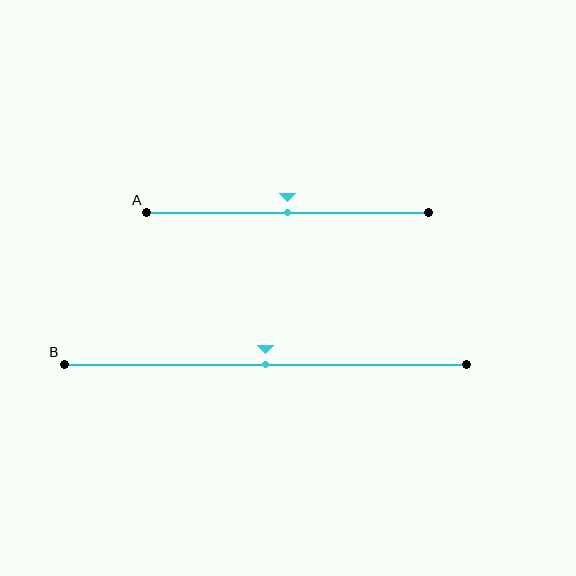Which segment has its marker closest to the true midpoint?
Segment A has its marker closest to the true midpoint.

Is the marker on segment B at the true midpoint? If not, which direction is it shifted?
Yes, the marker on segment B is at the true midpoint.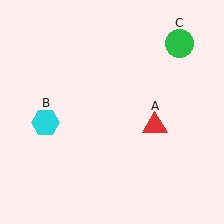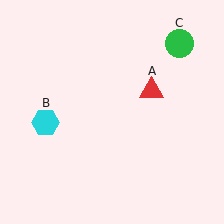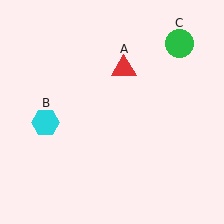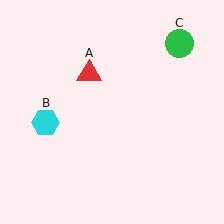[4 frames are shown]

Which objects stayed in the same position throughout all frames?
Cyan hexagon (object B) and green circle (object C) remained stationary.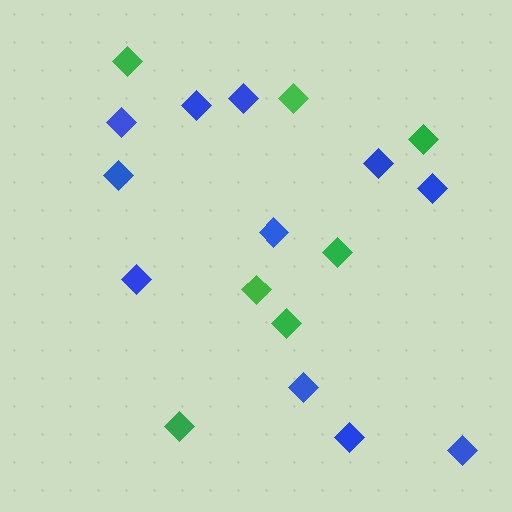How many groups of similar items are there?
There are 2 groups: one group of green diamonds (7) and one group of blue diamonds (11).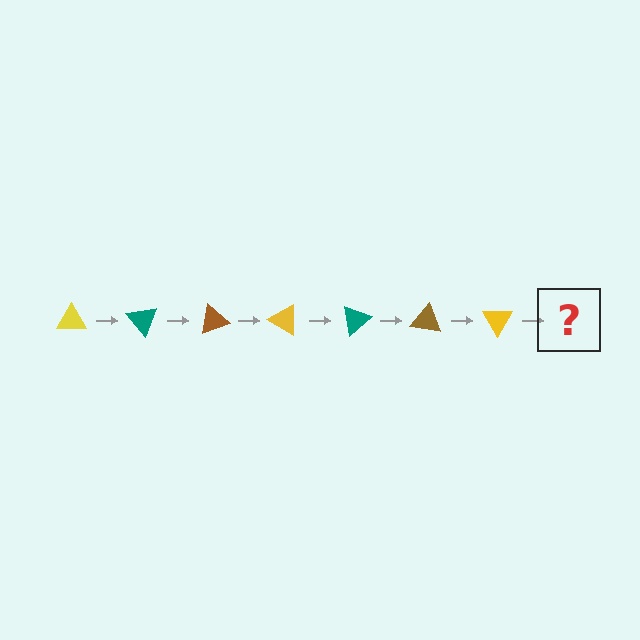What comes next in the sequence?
The next element should be a teal triangle, rotated 350 degrees from the start.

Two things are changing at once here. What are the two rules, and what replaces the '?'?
The two rules are that it rotates 50 degrees each step and the color cycles through yellow, teal, and brown. The '?' should be a teal triangle, rotated 350 degrees from the start.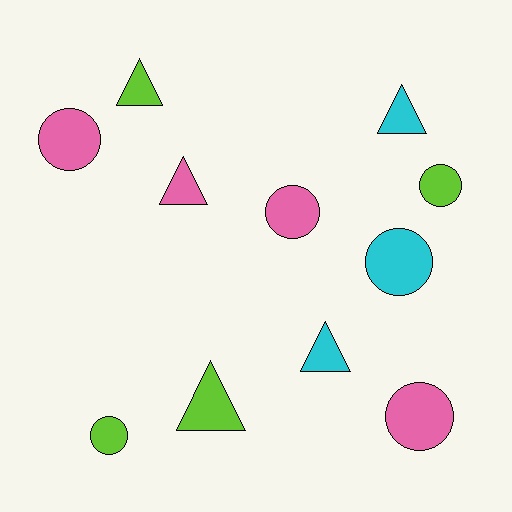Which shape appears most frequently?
Circle, with 6 objects.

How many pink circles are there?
There are 3 pink circles.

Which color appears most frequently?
Lime, with 4 objects.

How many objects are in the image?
There are 11 objects.